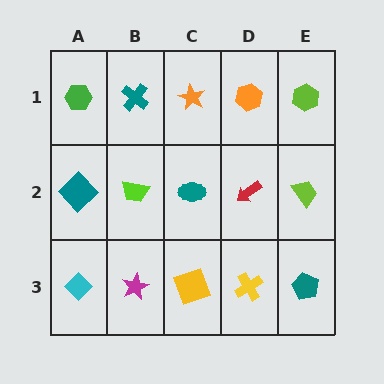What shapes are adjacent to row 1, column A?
A teal diamond (row 2, column A), a teal cross (row 1, column B).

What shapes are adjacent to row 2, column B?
A teal cross (row 1, column B), a magenta star (row 3, column B), a teal diamond (row 2, column A), a teal ellipse (row 2, column C).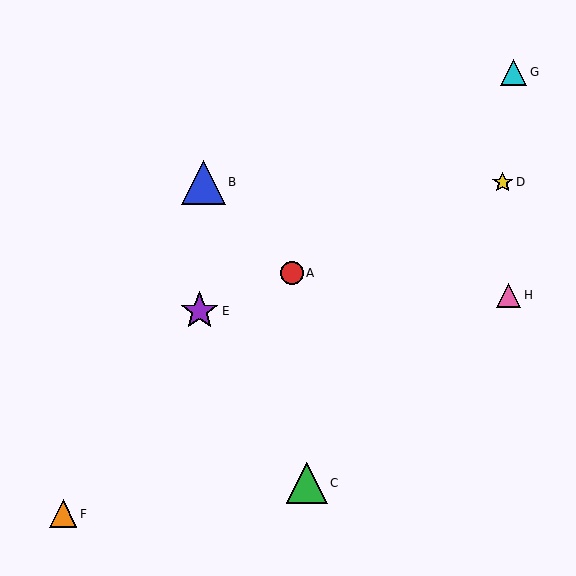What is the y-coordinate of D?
Object D is at y≈182.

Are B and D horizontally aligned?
Yes, both are at y≈182.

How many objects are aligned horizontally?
2 objects (B, D) are aligned horizontally.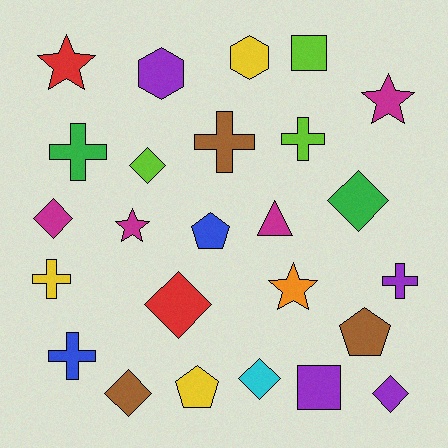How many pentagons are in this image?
There are 3 pentagons.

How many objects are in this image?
There are 25 objects.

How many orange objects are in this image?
There is 1 orange object.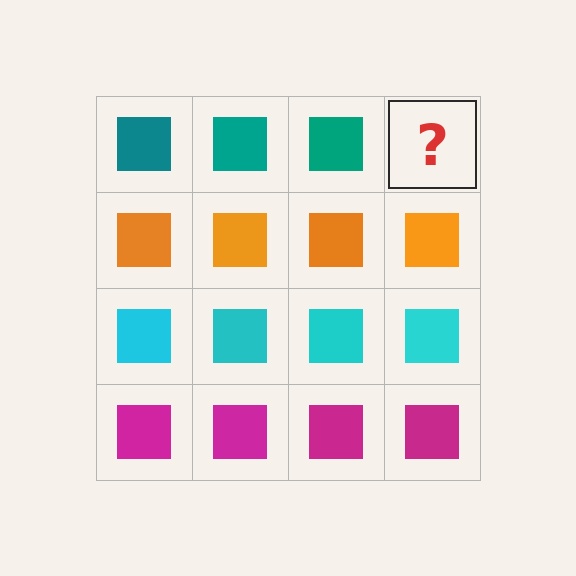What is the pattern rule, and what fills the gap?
The rule is that each row has a consistent color. The gap should be filled with a teal square.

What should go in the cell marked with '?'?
The missing cell should contain a teal square.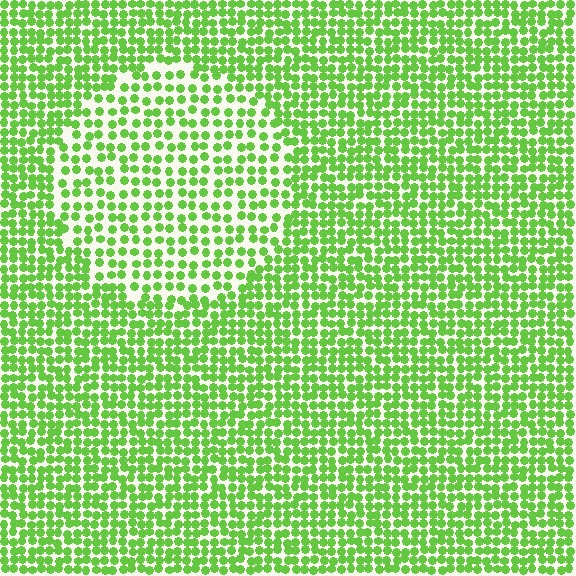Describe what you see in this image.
The image contains small lime elements arranged at two different densities. A circle-shaped region is visible where the elements are less densely packed than the surrounding area.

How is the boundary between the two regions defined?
The boundary is defined by a change in element density (approximately 1.7x ratio). All elements are the same color, size, and shape.